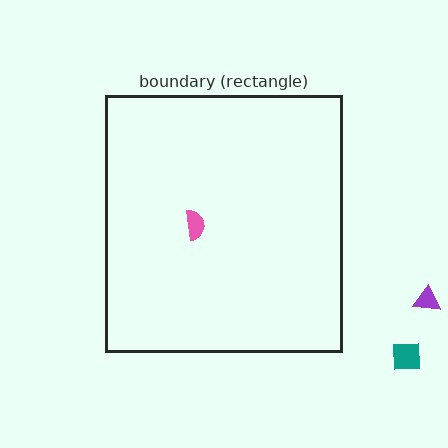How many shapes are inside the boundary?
1 inside, 2 outside.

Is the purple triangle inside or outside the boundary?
Outside.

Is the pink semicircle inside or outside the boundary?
Inside.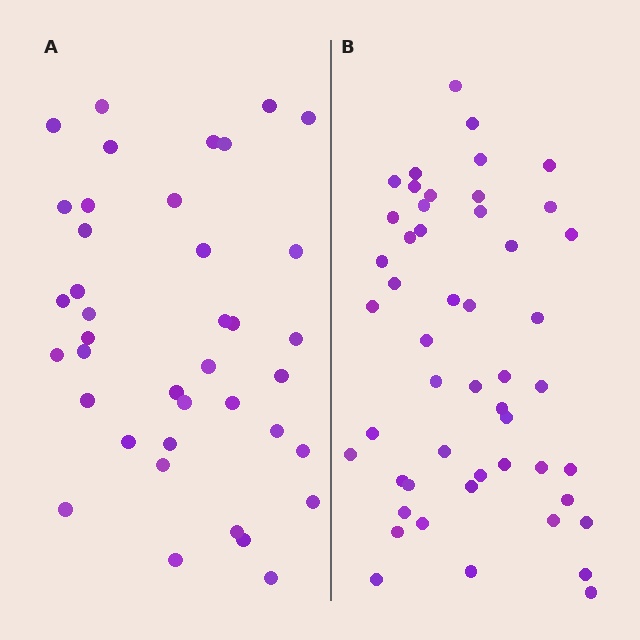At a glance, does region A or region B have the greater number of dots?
Region B (the right region) has more dots.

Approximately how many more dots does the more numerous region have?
Region B has roughly 12 or so more dots than region A.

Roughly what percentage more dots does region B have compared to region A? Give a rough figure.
About 30% more.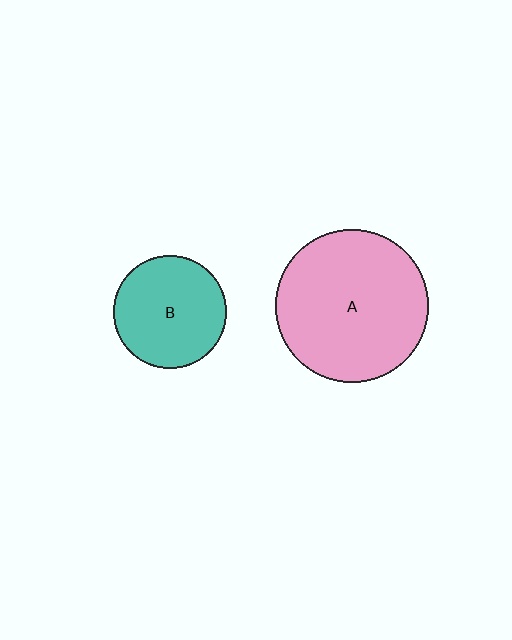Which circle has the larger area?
Circle A (pink).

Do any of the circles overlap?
No, none of the circles overlap.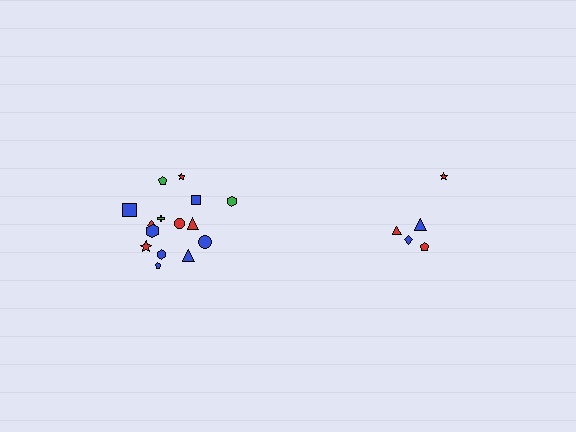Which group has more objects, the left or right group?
The left group.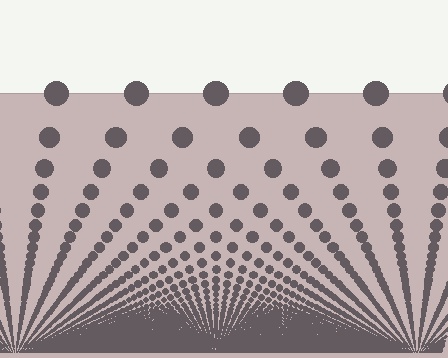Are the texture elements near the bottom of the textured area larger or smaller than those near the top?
Smaller. The gradient is inverted — elements near the bottom are smaller and denser.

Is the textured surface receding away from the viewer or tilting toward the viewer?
The surface appears to tilt toward the viewer. Texture elements get larger and sparser toward the top.